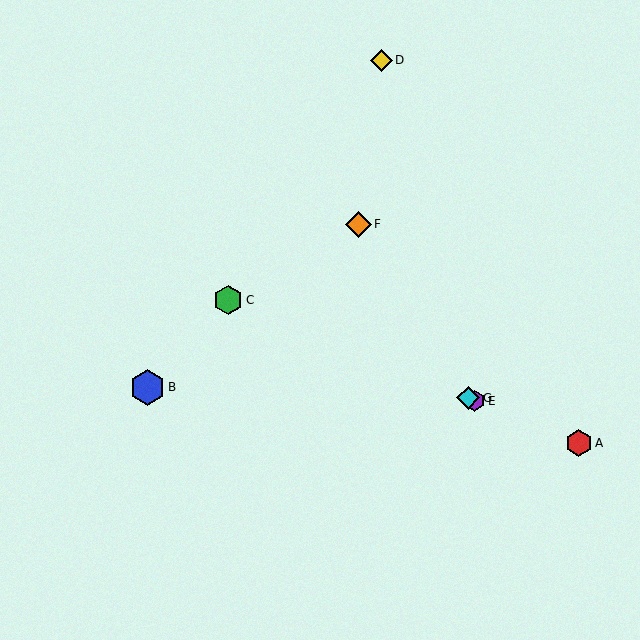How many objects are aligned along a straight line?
4 objects (A, C, E, G) are aligned along a straight line.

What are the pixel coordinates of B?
Object B is at (148, 387).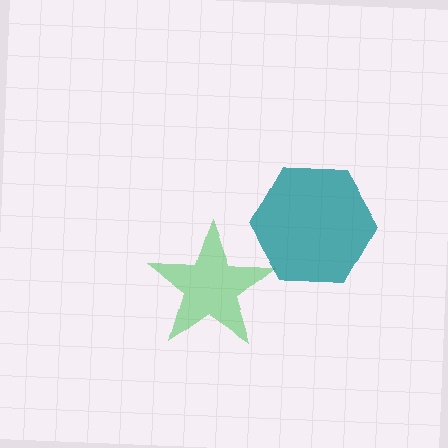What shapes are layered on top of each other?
The layered shapes are: a green star, a teal hexagon.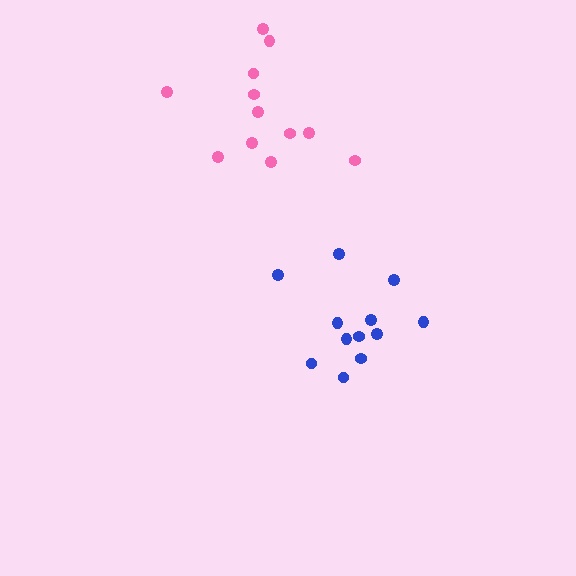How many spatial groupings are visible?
There are 2 spatial groupings.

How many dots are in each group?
Group 1: 12 dots, Group 2: 12 dots (24 total).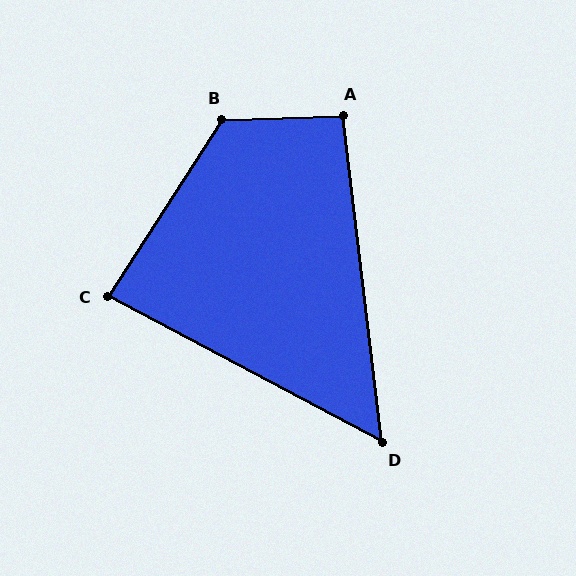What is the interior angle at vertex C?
Approximately 85 degrees (approximately right).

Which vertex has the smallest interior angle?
D, at approximately 55 degrees.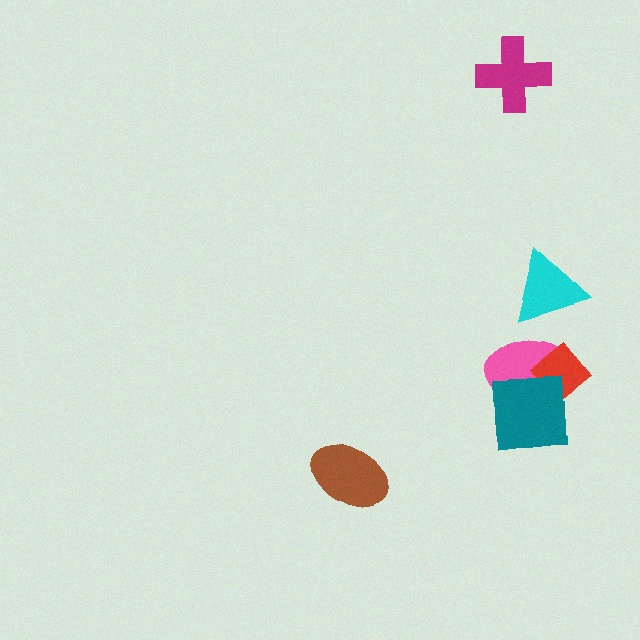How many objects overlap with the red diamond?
2 objects overlap with the red diamond.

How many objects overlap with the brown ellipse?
0 objects overlap with the brown ellipse.